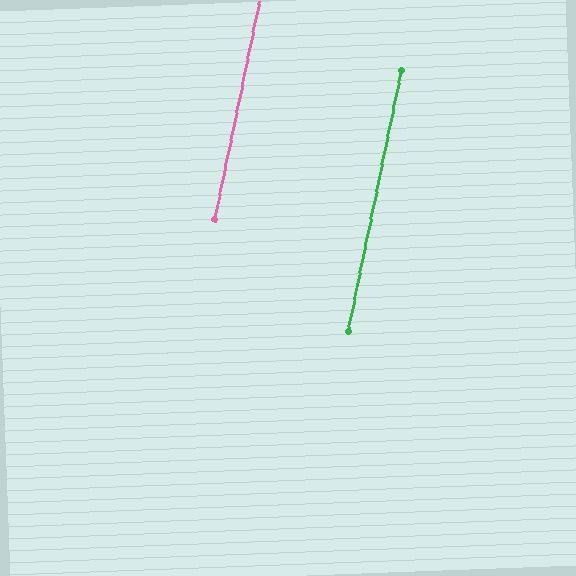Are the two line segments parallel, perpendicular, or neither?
Parallel — their directions differ by only 0.0°.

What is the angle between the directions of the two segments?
Approximately 0 degrees.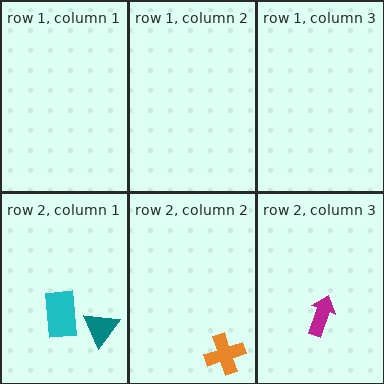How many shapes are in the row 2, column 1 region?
2.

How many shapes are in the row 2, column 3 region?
1.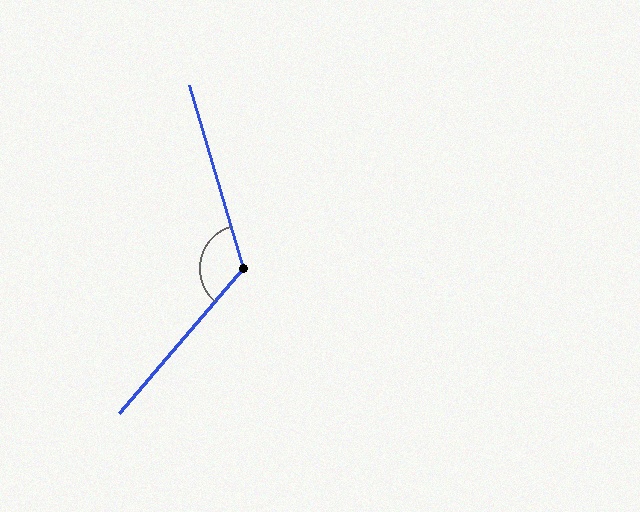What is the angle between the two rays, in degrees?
Approximately 123 degrees.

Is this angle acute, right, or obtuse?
It is obtuse.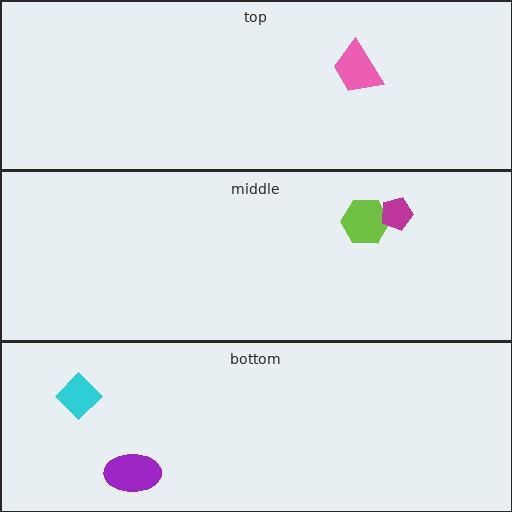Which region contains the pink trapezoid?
The top region.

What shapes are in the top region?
The pink trapezoid.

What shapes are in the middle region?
The lime hexagon, the magenta pentagon.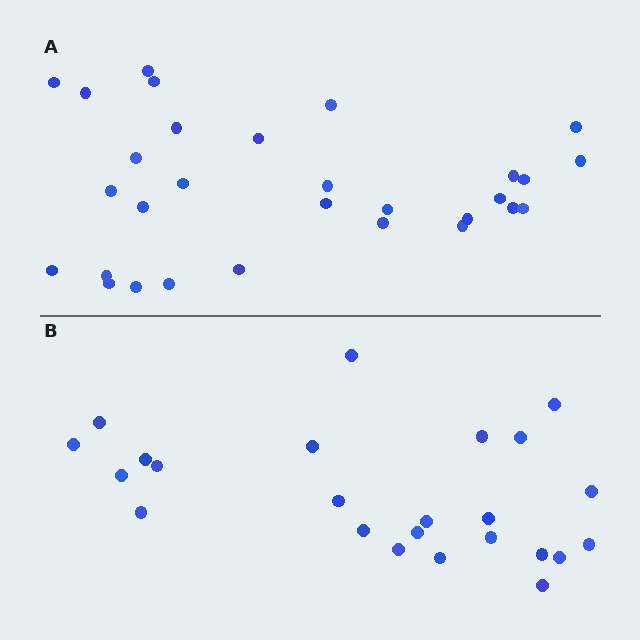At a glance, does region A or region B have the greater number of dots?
Region A (the top region) has more dots.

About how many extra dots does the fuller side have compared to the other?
Region A has about 6 more dots than region B.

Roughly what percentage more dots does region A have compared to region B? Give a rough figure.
About 25% more.